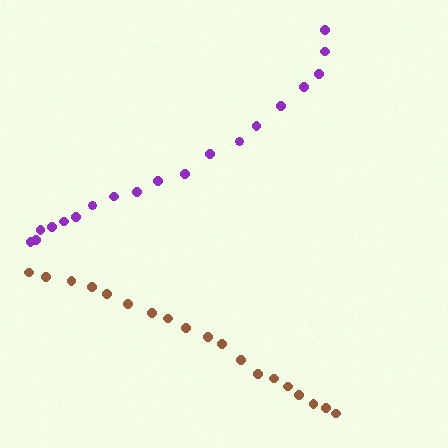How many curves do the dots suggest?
There are 2 distinct paths.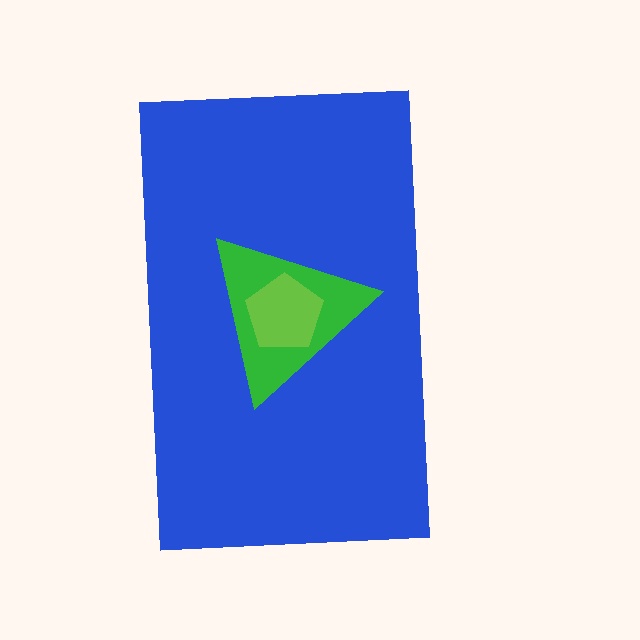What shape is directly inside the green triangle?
The lime pentagon.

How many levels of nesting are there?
3.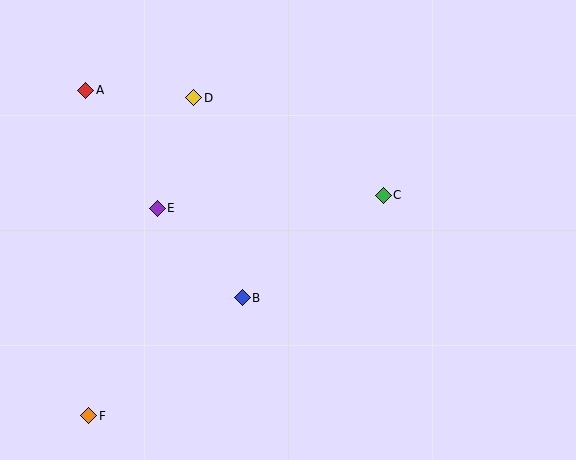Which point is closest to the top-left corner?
Point A is closest to the top-left corner.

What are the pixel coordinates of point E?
Point E is at (157, 208).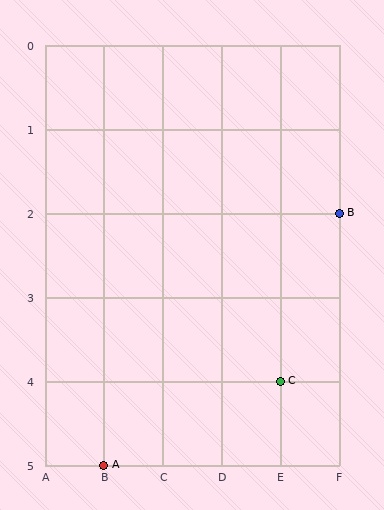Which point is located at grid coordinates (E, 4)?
Point C is at (E, 4).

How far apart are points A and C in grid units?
Points A and C are 3 columns and 1 row apart (about 3.2 grid units diagonally).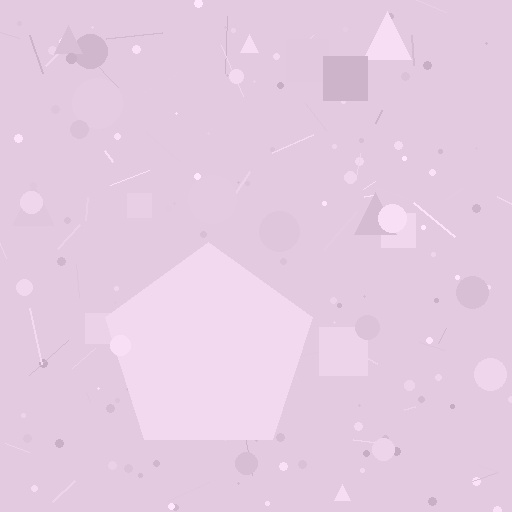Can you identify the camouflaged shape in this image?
The camouflaged shape is a pentagon.